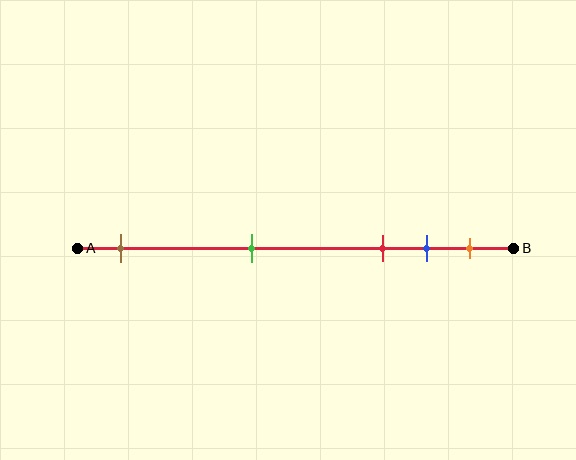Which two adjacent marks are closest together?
The blue and orange marks are the closest adjacent pair.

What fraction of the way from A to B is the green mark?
The green mark is approximately 40% (0.4) of the way from A to B.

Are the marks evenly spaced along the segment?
No, the marks are not evenly spaced.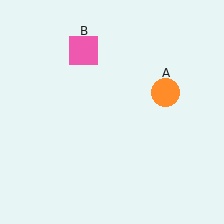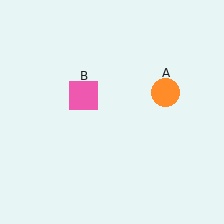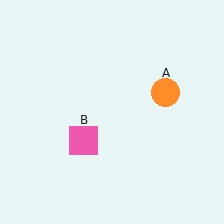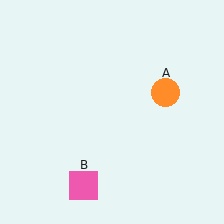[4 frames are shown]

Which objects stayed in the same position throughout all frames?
Orange circle (object A) remained stationary.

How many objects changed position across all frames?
1 object changed position: pink square (object B).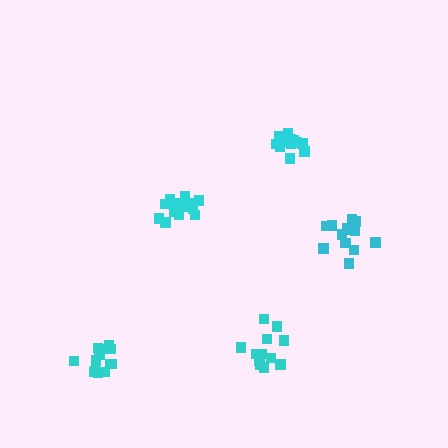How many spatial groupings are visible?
There are 5 spatial groupings.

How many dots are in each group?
Group 1: 17 dots, Group 2: 15 dots, Group 3: 13 dots, Group 4: 13 dots, Group 5: 12 dots (70 total).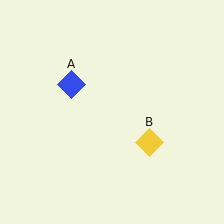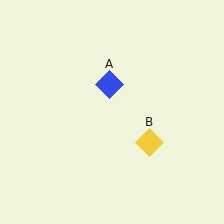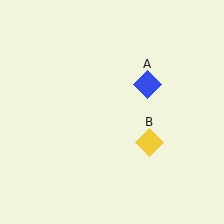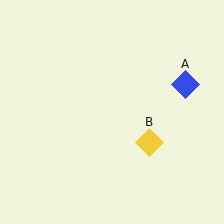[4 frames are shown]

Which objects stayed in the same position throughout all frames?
Yellow diamond (object B) remained stationary.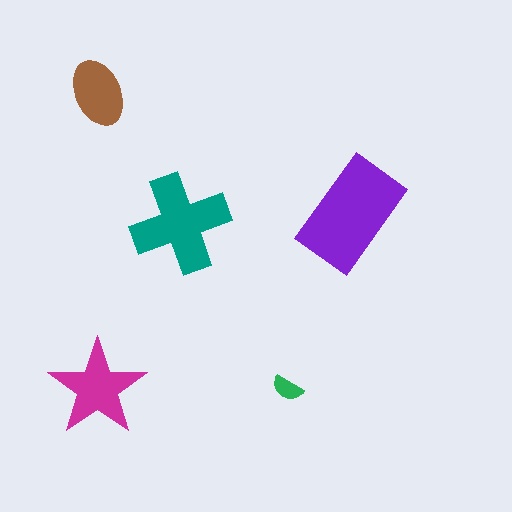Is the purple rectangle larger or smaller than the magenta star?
Larger.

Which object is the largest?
The purple rectangle.